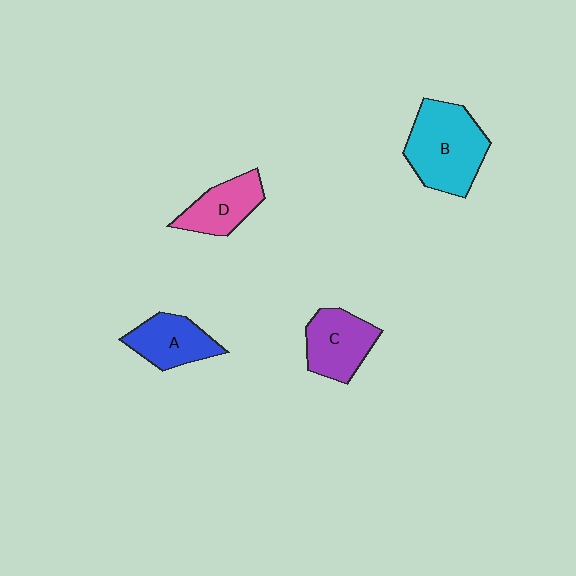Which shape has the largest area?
Shape B (cyan).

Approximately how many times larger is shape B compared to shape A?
Approximately 1.6 times.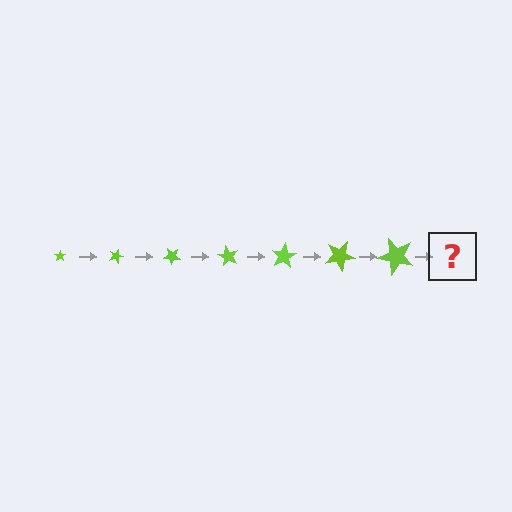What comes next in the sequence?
The next element should be a star, larger than the previous one and rotated 140 degrees from the start.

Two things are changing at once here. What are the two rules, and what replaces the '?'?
The two rules are that the star grows larger each step and it rotates 20 degrees each step. The '?' should be a star, larger than the previous one and rotated 140 degrees from the start.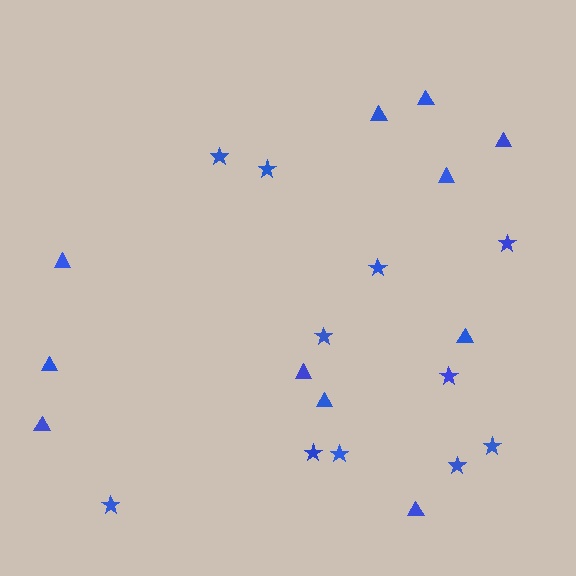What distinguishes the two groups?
There are 2 groups: one group of triangles (11) and one group of stars (11).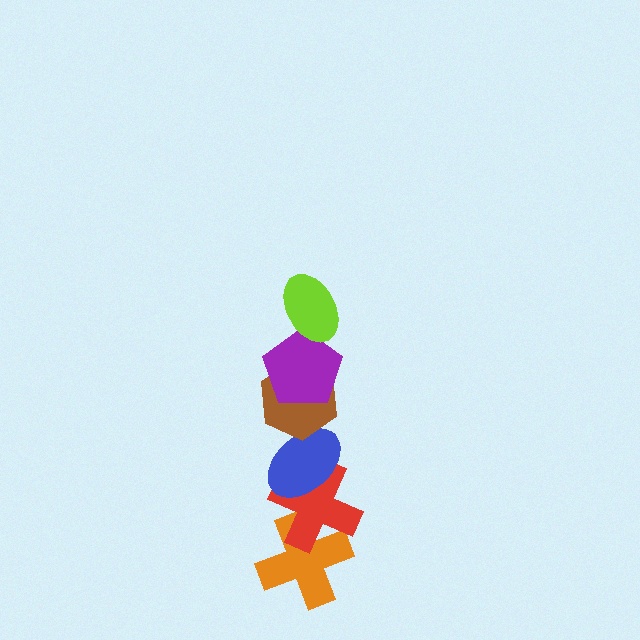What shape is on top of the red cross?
The blue ellipse is on top of the red cross.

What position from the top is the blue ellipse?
The blue ellipse is 4th from the top.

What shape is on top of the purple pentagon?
The lime ellipse is on top of the purple pentagon.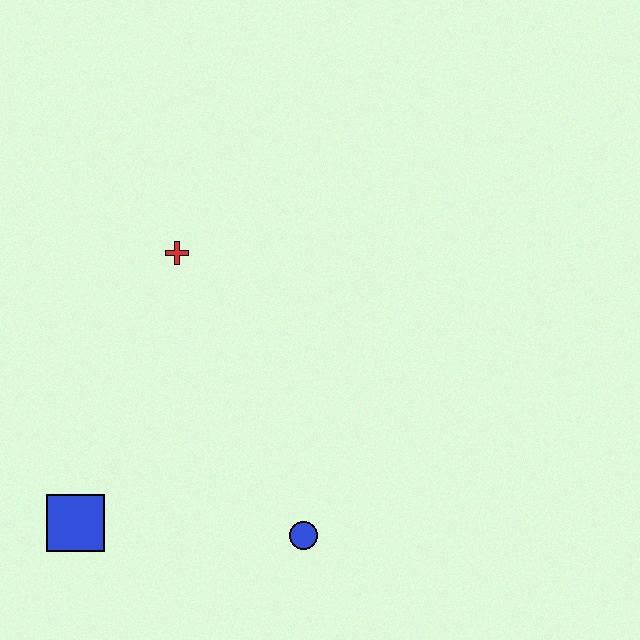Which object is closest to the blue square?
The blue circle is closest to the blue square.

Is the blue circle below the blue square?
Yes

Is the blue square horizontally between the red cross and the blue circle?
No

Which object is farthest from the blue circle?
The red cross is farthest from the blue circle.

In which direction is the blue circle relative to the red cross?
The blue circle is below the red cross.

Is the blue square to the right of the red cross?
No